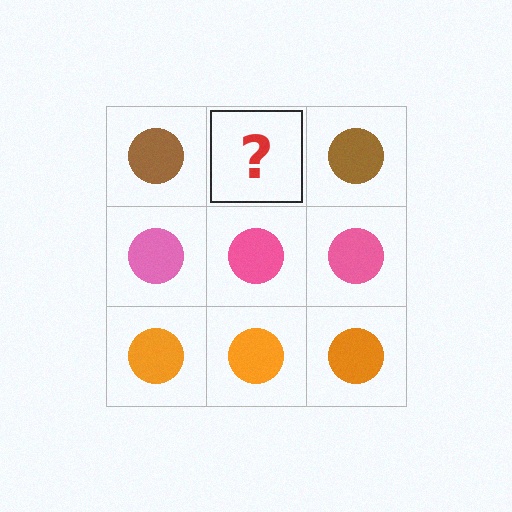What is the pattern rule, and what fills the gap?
The rule is that each row has a consistent color. The gap should be filled with a brown circle.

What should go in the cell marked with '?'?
The missing cell should contain a brown circle.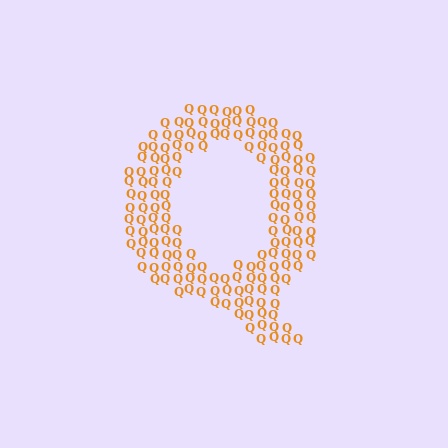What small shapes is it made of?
It is made of small letter Q's.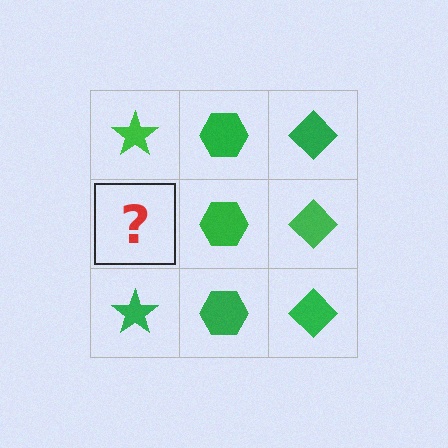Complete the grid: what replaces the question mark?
The question mark should be replaced with a green star.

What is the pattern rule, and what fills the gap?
The rule is that each column has a consistent shape. The gap should be filled with a green star.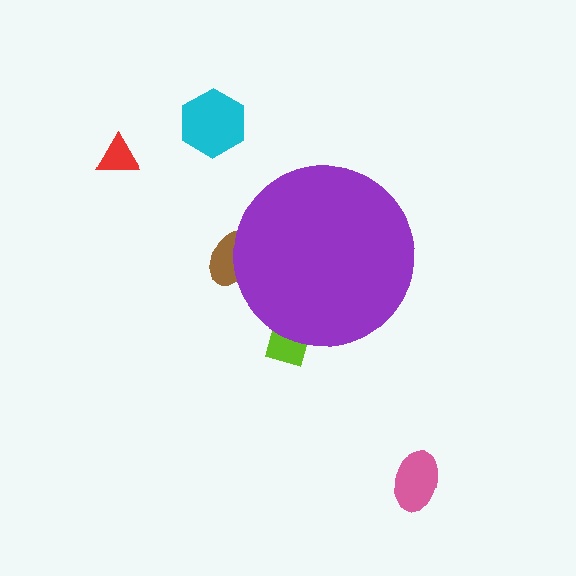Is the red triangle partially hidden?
No, the red triangle is fully visible.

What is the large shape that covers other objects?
A purple circle.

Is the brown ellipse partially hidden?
Yes, the brown ellipse is partially hidden behind the purple circle.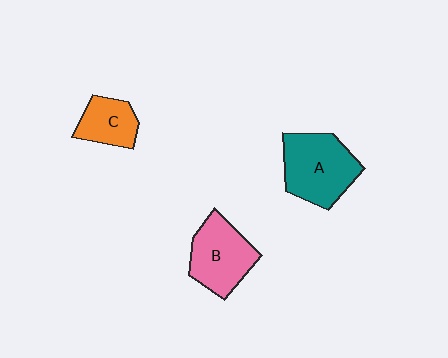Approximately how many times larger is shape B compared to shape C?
Approximately 1.5 times.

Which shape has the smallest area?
Shape C (orange).